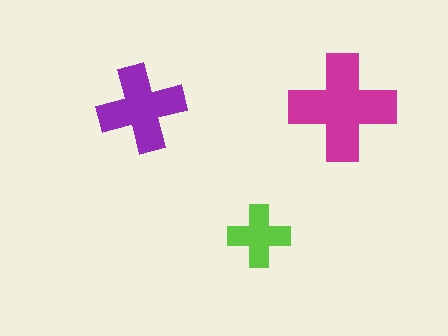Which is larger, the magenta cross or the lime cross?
The magenta one.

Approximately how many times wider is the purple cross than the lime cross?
About 1.5 times wider.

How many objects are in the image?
There are 3 objects in the image.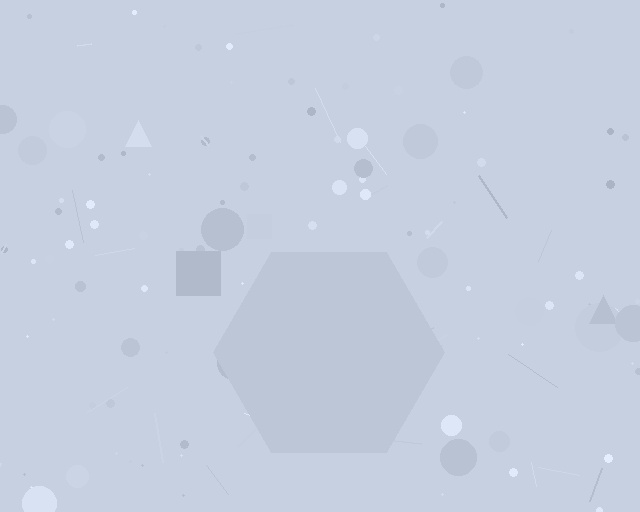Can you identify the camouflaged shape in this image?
The camouflaged shape is a hexagon.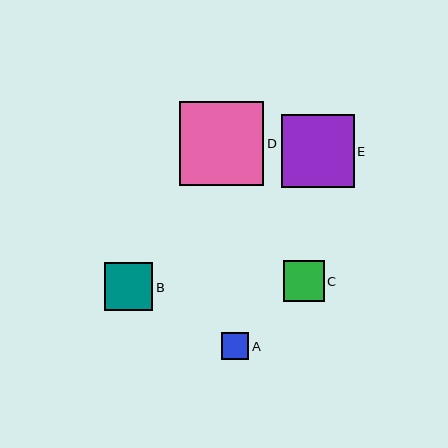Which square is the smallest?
Square A is the smallest with a size of approximately 28 pixels.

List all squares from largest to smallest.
From largest to smallest: D, E, B, C, A.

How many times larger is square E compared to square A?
Square E is approximately 2.6 times the size of square A.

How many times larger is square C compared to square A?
Square C is approximately 1.5 times the size of square A.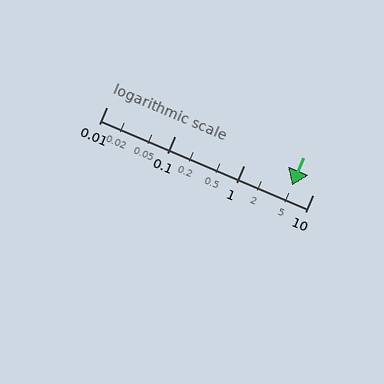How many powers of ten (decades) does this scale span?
The scale spans 3 decades, from 0.01 to 10.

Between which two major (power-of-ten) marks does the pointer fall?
The pointer is between 1 and 10.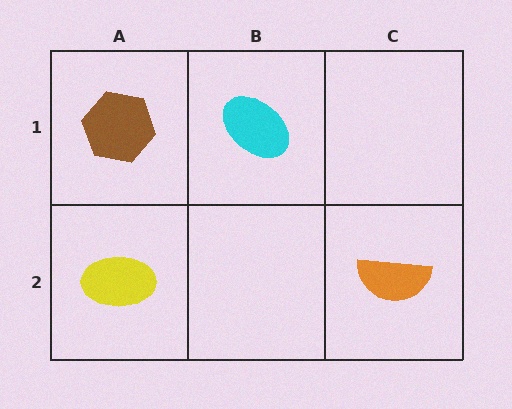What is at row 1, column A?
A brown hexagon.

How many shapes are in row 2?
2 shapes.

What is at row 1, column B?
A cyan ellipse.